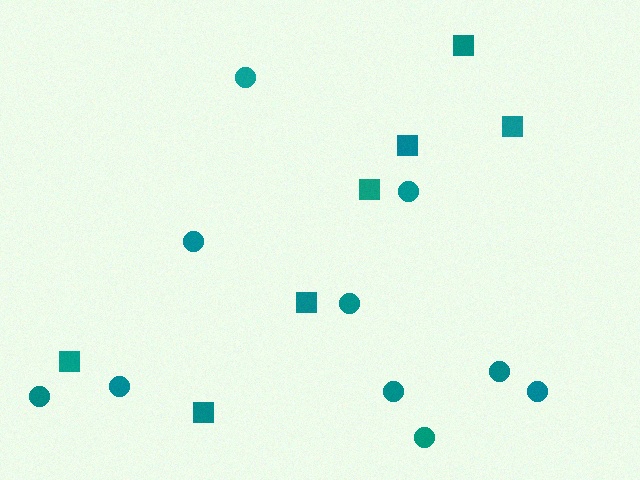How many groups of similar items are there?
There are 2 groups: one group of circles (10) and one group of squares (7).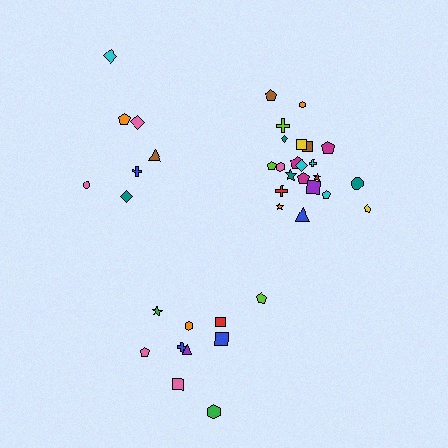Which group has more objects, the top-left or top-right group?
The top-right group.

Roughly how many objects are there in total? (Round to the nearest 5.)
Roughly 40 objects in total.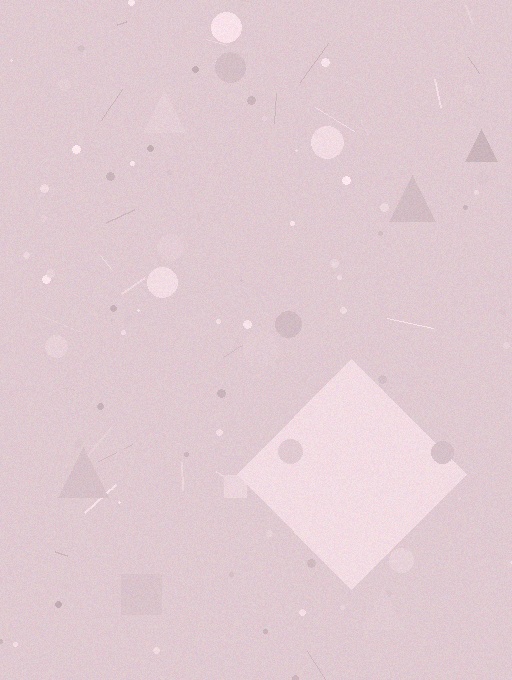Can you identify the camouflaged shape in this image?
The camouflaged shape is a diamond.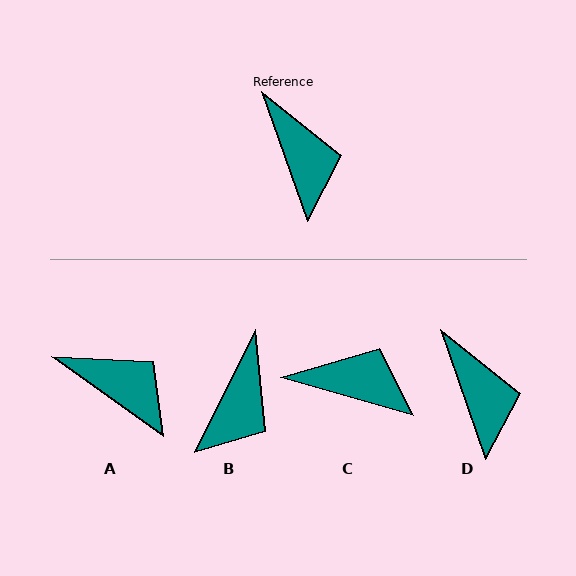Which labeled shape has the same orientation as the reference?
D.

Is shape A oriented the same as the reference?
No, it is off by about 35 degrees.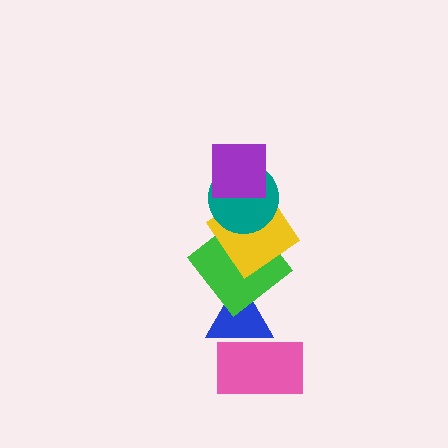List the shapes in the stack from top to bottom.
From top to bottom: the purple square, the teal circle, the yellow diamond, the green diamond, the blue triangle, the pink rectangle.